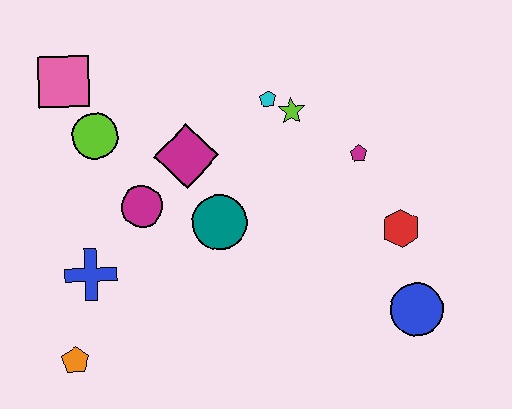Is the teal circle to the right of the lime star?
No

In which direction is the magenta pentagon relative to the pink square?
The magenta pentagon is to the right of the pink square.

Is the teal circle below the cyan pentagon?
Yes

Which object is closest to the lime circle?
The pink square is closest to the lime circle.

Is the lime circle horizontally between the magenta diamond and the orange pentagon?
Yes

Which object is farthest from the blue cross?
The blue circle is farthest from the blue cross.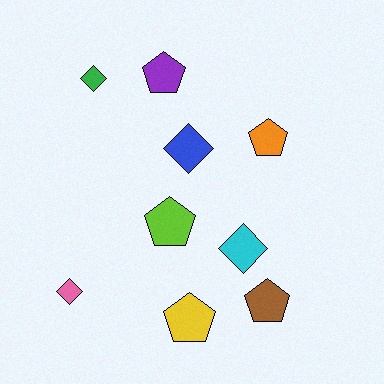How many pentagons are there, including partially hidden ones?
There are 5 pentagons.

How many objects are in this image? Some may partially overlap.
There are 9 objects.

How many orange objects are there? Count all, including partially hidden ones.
There is 1 orange object.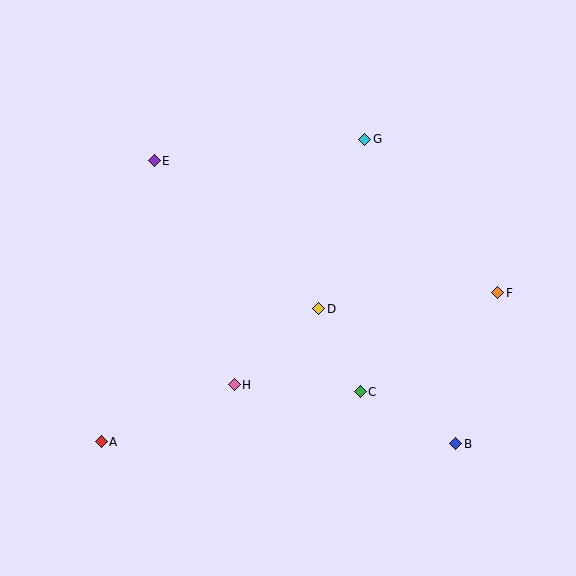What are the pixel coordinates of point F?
Point F is at (498, 293).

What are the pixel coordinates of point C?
Point C is at (360, 392).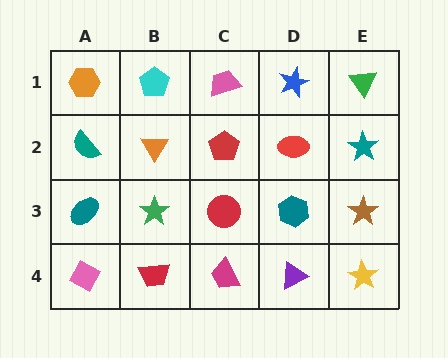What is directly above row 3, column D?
A red ellipse.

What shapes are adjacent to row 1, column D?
A red ellipse (row 2, column D), a pink trapezoid (row 1, column C), a green triangle (row 1, column E).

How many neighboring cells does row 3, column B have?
4.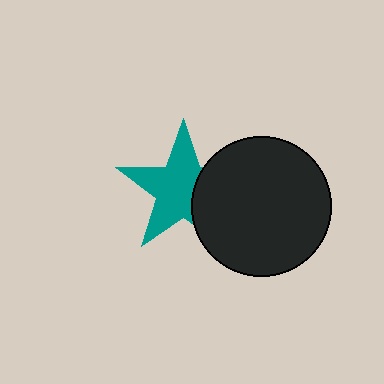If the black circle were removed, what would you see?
You would see the complete teal star.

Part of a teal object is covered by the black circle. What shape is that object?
It is a star.